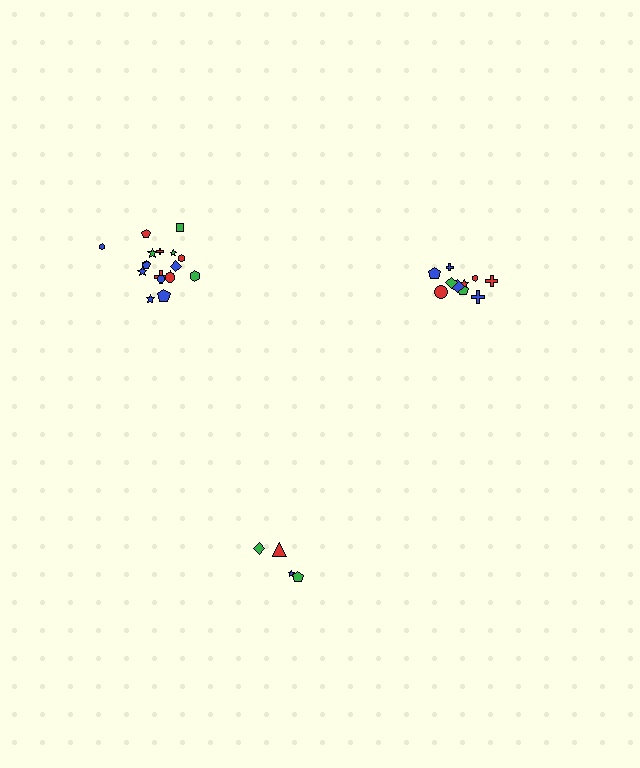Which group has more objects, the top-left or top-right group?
The top-left group.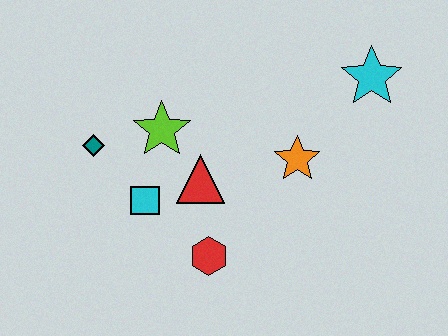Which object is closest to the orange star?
The red triangle is closest to the orange star.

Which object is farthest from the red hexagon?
The cyan star is farthest from the red hexagon.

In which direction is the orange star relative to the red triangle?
The orange star is to the right of the red triangle.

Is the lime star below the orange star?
No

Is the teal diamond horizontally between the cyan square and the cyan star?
No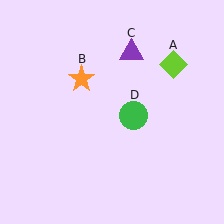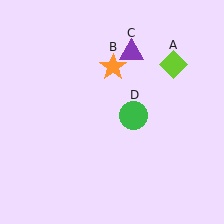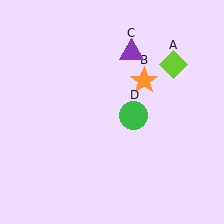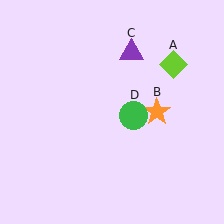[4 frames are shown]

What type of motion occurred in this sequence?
The orange star (object B) rotated clockwise around the center of the scene.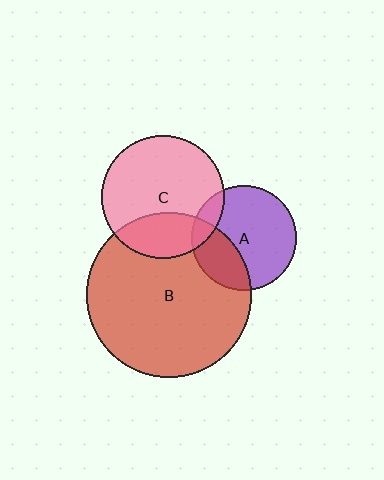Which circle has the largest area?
Circle B (red).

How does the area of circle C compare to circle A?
Approximately 1.4 times.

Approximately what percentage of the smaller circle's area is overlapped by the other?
Approximately 30%.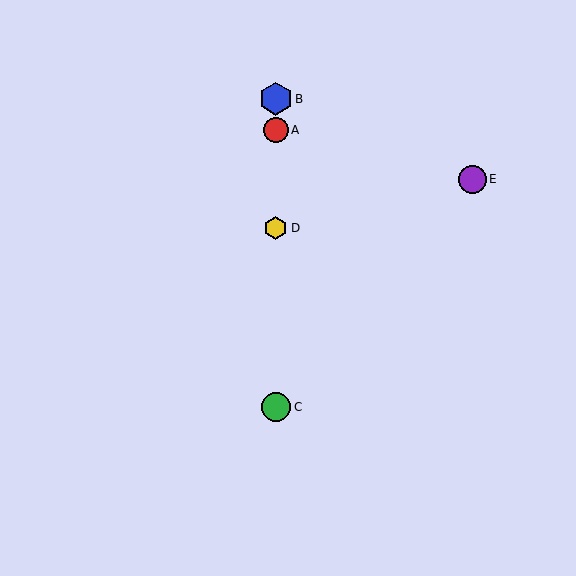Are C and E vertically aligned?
No, C is at x≈276 and E is at x≈472.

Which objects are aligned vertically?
Objects A, B, C, D are aligned vertically.